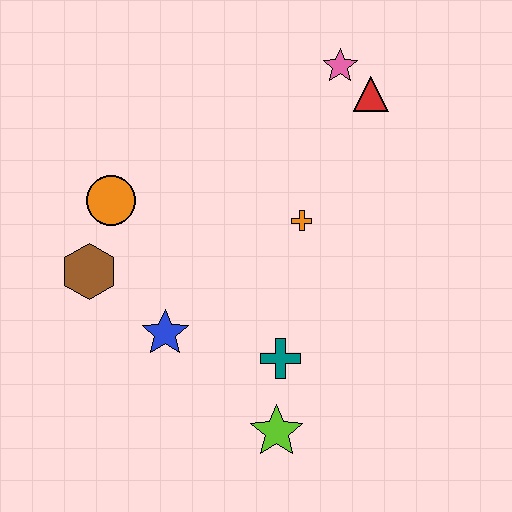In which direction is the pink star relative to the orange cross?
The pink star is above the orange cross.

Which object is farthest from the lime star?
The pink star is farthest from the lime star.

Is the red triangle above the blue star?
Yes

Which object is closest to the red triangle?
The pink star is closest to the red triangle.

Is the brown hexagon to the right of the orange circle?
No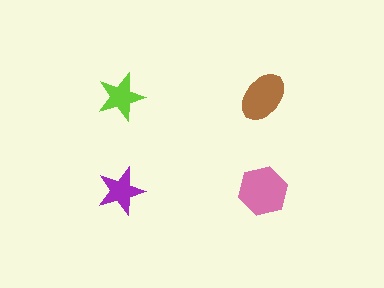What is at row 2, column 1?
A purple star.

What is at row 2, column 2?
A pink hexagon.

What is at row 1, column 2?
A brown ellipse.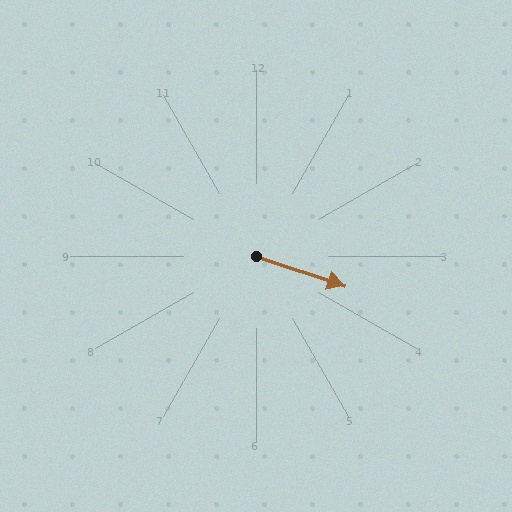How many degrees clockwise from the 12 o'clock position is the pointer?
Approximately 108 degrees.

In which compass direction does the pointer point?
East.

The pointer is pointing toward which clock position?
Roughly 4 o'clock.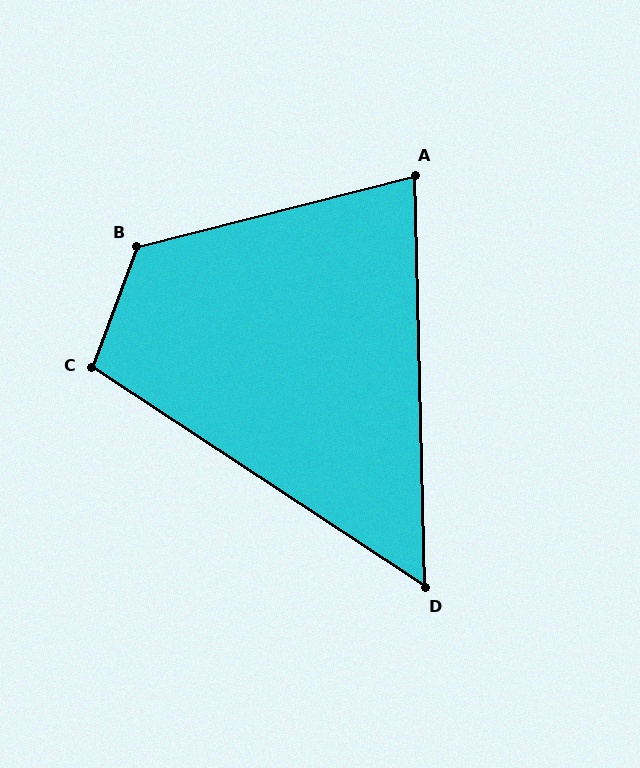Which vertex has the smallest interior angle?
D, at approximately 55 degrees.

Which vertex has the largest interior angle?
B, at approximately 125 degrees.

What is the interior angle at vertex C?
Approximately 103 degrees (obtuse).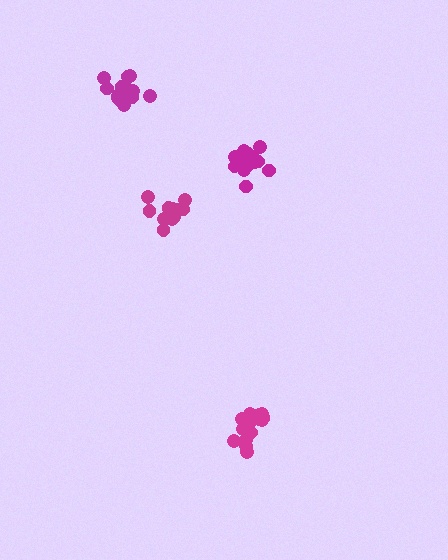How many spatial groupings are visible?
There are 4 spatial groupings.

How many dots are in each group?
Group 1: 17 dots, Group 2: 15 dots, Group 3: 12 dots, Group 4: 15 dots (59 total).